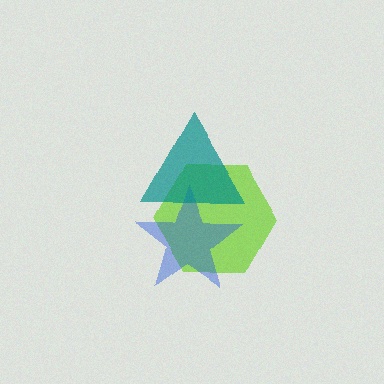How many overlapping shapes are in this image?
There are 3 overlapping shapes in the image.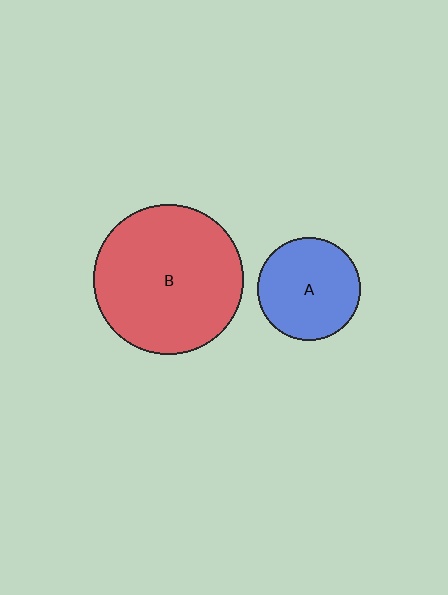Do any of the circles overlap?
No, none of the circles overlap.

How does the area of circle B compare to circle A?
Approximately 2.1 times.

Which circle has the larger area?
Circle B (red).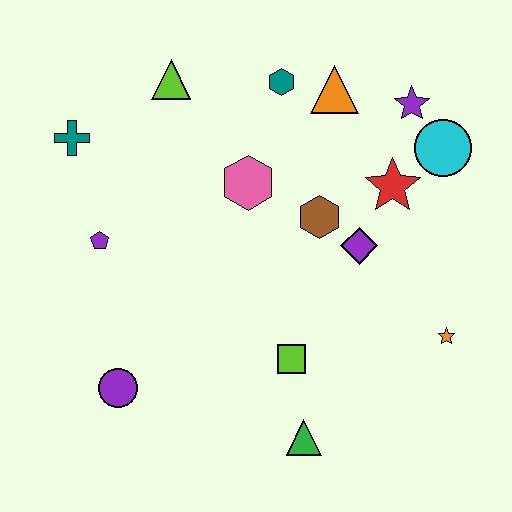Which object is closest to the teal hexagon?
The orange triangle is closest to the teal hexagon.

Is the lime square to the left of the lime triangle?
No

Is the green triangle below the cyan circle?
Yes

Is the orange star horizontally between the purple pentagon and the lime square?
No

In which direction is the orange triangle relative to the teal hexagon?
The orange triangle is to the right of the teal hexagon.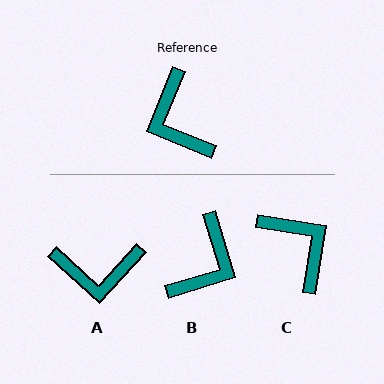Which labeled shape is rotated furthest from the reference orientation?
C, about 167 degrees away.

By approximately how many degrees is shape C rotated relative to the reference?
Approximately 167 degrees clockwise.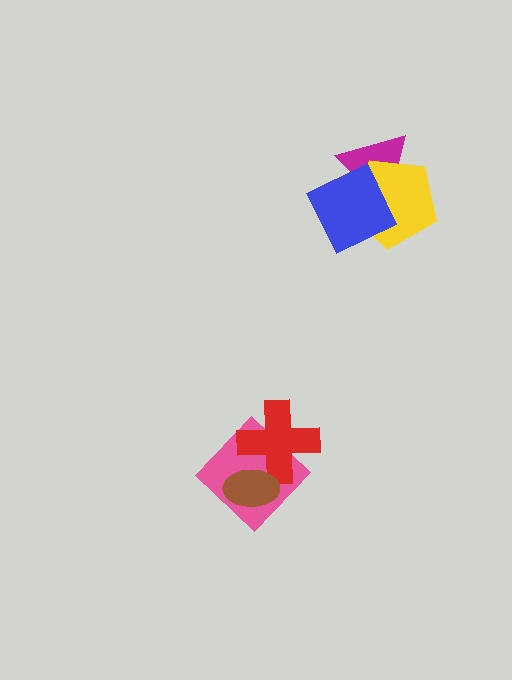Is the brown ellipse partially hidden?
No, no other shape covers it.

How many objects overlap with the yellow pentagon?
2 objects overlap with the yellow pentagon.